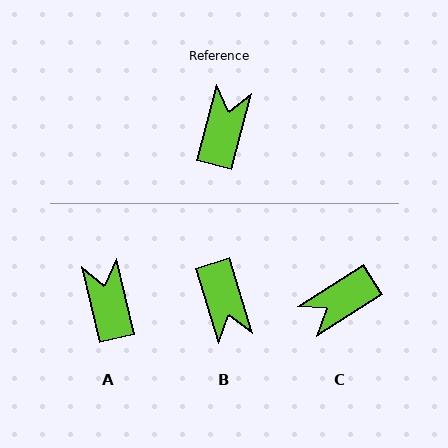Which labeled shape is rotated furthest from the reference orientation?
B, about 148 degrees away.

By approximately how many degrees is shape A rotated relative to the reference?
Approximately 28 degrees counter-clockwise.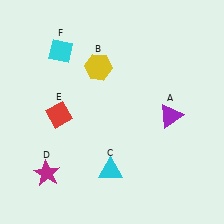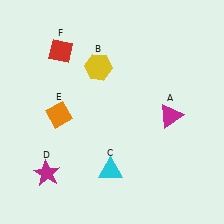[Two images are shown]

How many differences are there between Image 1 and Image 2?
There are 3 differences between the two images.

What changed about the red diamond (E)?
In Image 1, E is red. In Image 2, it changed to orange.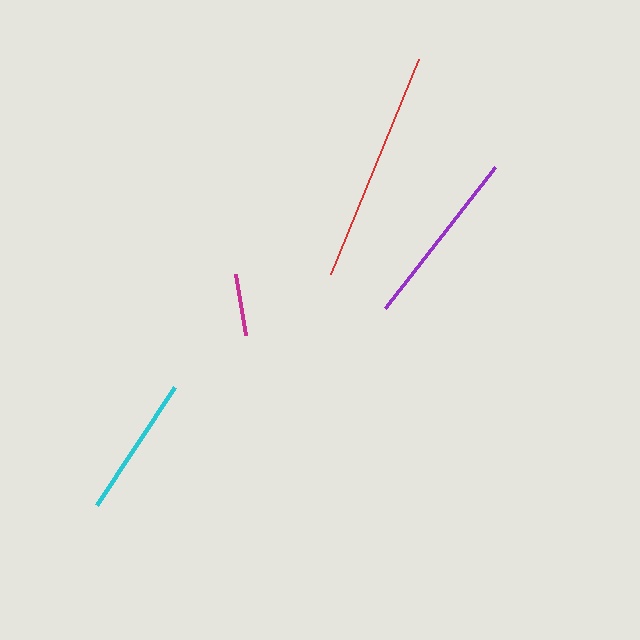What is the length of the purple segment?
The purple segment is approximately 179 pixels long.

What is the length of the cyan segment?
The cyan segment is approximately 142 pixels long.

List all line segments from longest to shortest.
From longest to shortest: red, purple, cyan, magenta.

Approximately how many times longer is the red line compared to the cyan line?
The red line is approximately 1.6 times the length of the cyan line.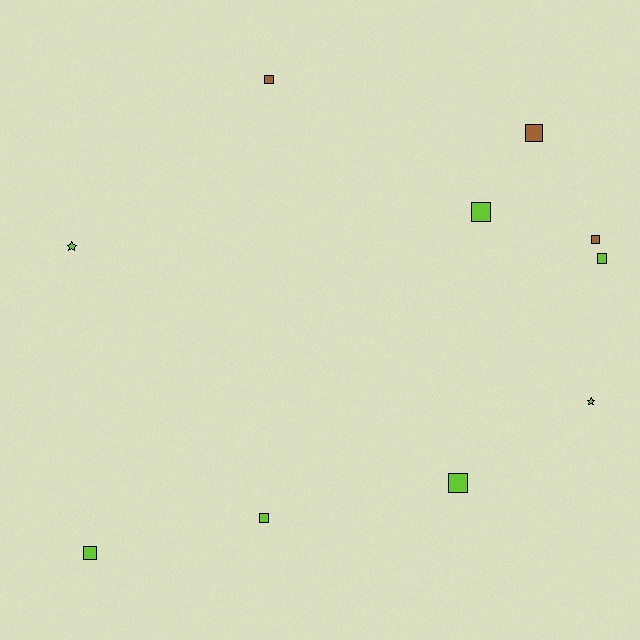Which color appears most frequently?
Lime, with 7 objects.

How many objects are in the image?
There are 10 objects.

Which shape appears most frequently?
Square, with 8 objects.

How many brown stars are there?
There are no brown stars.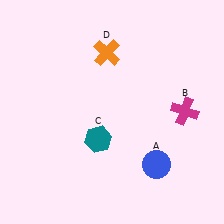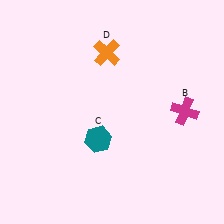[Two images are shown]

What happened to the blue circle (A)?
The blue circle (A) was removed in Image 2. It was in the bottom-right area of Image 1.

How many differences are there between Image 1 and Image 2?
There is 1 difference between the two images.